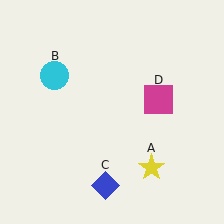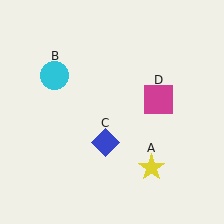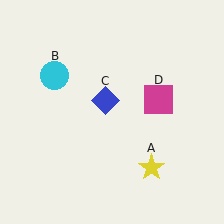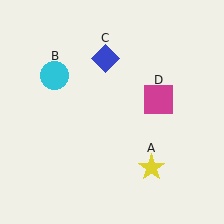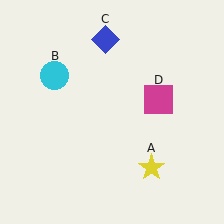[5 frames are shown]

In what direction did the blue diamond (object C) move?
The blue diamond (object C) moved up.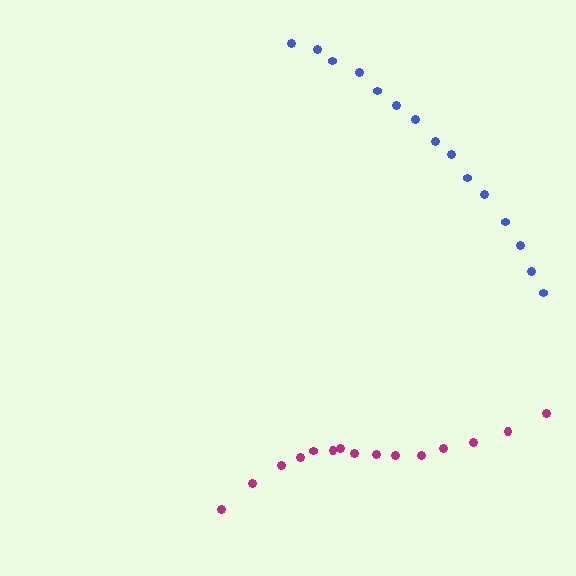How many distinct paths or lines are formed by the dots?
There are 2 distinct paths.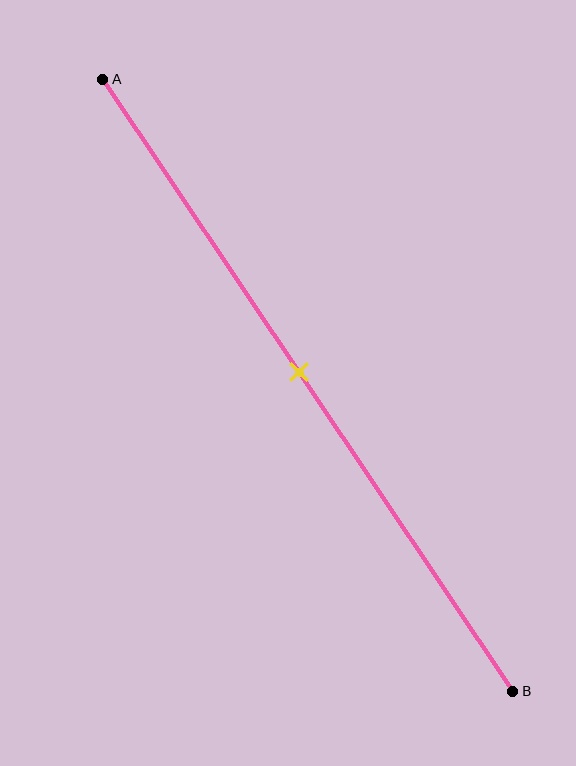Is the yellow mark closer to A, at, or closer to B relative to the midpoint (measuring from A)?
The yellow mark is approximately at the midpoint of segment AB.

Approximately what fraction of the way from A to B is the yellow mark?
The yellow mark is approximately 50% of the way from A to B.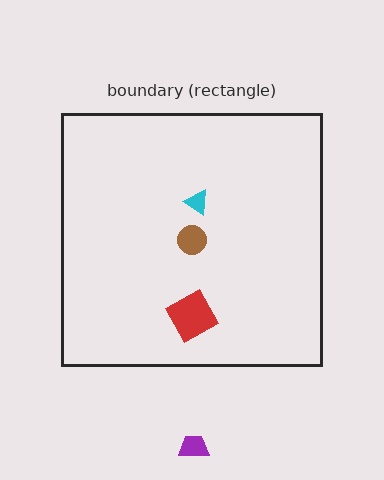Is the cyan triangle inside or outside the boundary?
Inside.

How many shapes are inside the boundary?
3 inside, 1 outside.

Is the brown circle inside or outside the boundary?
Inside.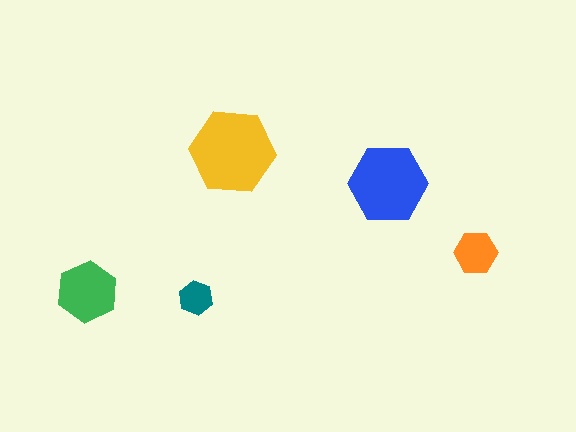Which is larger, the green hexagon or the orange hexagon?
The green one.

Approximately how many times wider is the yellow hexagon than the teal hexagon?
About 2.5 times wider.